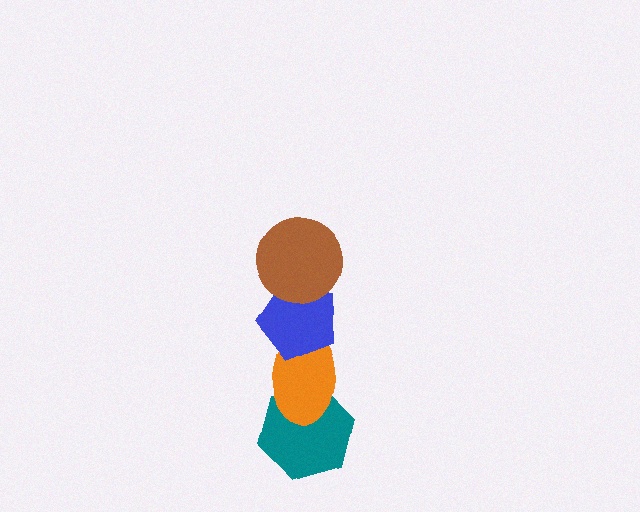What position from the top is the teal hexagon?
The teal hexagon is 4th from the top.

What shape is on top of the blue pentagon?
The brown circle is on top of the blue pentagon.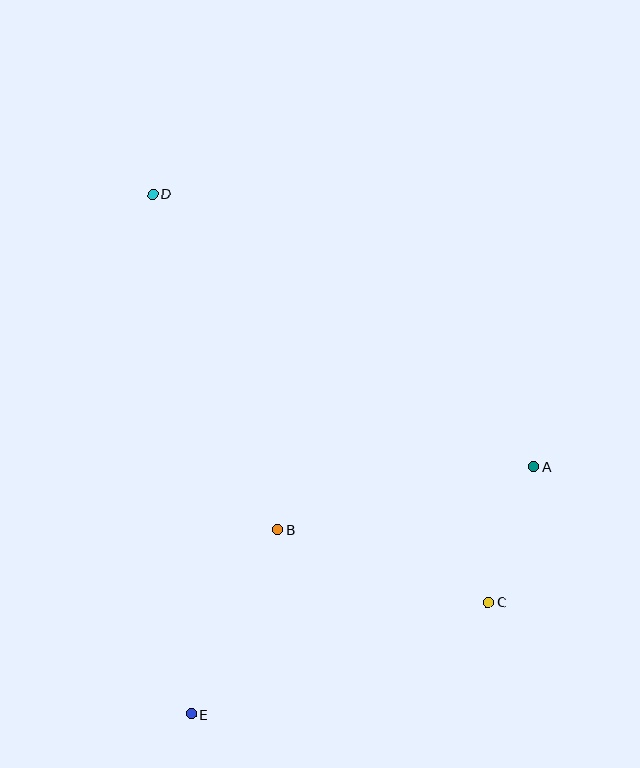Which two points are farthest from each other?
Points C and D are farthest from each other.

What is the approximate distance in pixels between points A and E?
The distance between A and E is approximately 422 pixels.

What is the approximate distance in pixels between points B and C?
The distance between B and C is approximately 223 pixels.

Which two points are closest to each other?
Points A and C are closest to each other.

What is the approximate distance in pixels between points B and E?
The distance between B and E is approximately 204 pixels.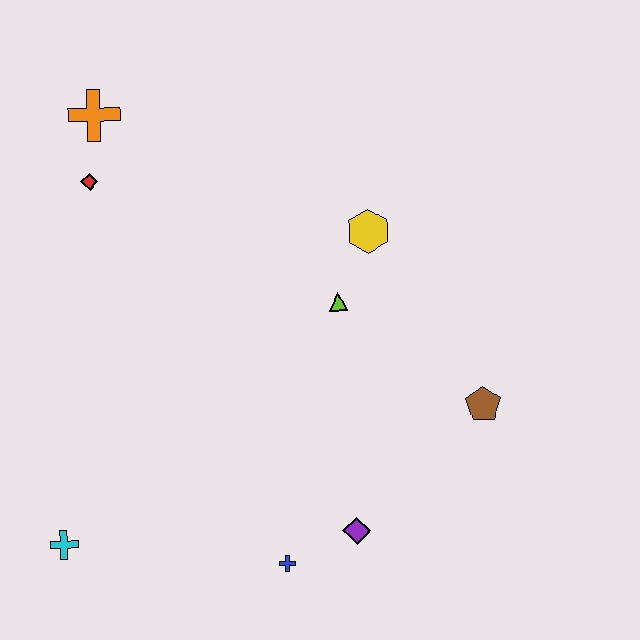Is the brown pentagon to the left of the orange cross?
No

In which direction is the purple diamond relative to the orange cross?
The purple diamond is below the orange cross.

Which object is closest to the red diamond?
The orange cross is closest to the red diamond.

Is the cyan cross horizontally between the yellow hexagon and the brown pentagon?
No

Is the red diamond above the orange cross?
No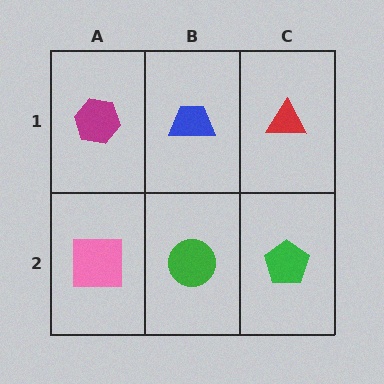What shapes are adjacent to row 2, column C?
A red triangle (row 1, column C), a green circle (row 2, column B).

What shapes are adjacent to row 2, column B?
A blue trapezoid (row 1, column B), a pink square (row 2, column A), a green pentagon (row 2, column C).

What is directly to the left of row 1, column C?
A blue trapezoid.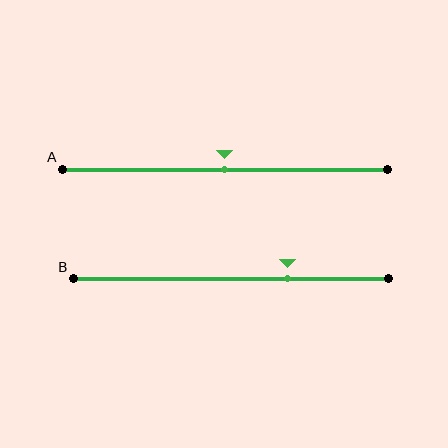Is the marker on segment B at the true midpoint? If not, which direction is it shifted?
No, the marker on segment B is shifted to the right by about 18% of the segment length.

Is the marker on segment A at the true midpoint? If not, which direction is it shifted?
Yes, the marker on segment A is at the true midpoint.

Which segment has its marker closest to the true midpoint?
Segment A has its marker closest to the true midpoint.